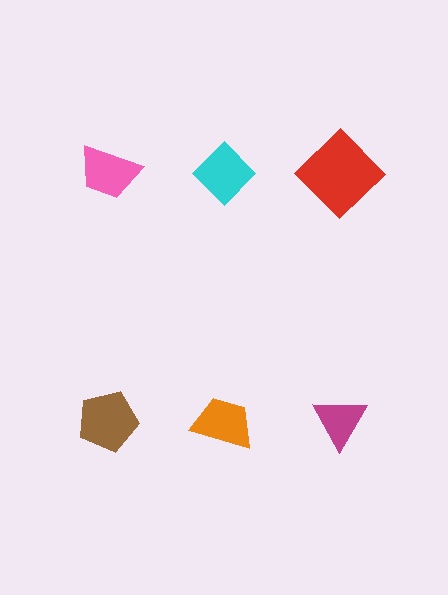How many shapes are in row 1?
3 shapes.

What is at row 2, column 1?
A brown pentagon.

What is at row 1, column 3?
A red diamond.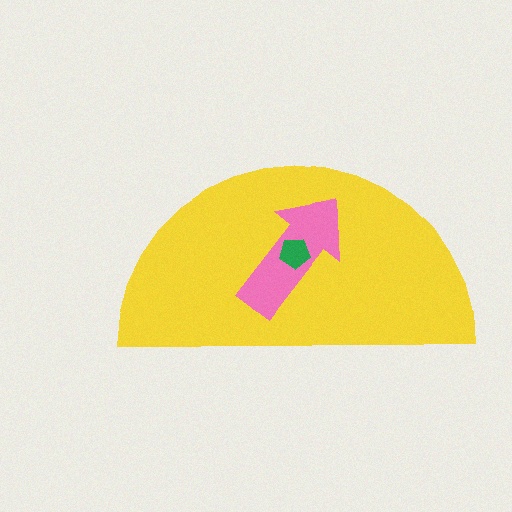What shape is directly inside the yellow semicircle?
The pink arrow.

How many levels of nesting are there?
3.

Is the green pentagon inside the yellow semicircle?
Yes.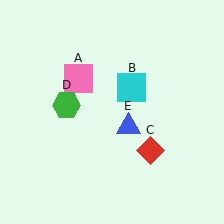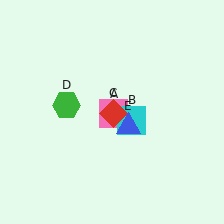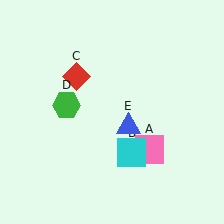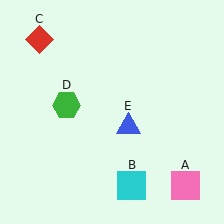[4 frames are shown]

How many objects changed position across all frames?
3 objects changed position: pink square (object A), cyan square (object B), red diamond (object C).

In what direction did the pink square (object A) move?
The pink square (object A) moved down and to the right.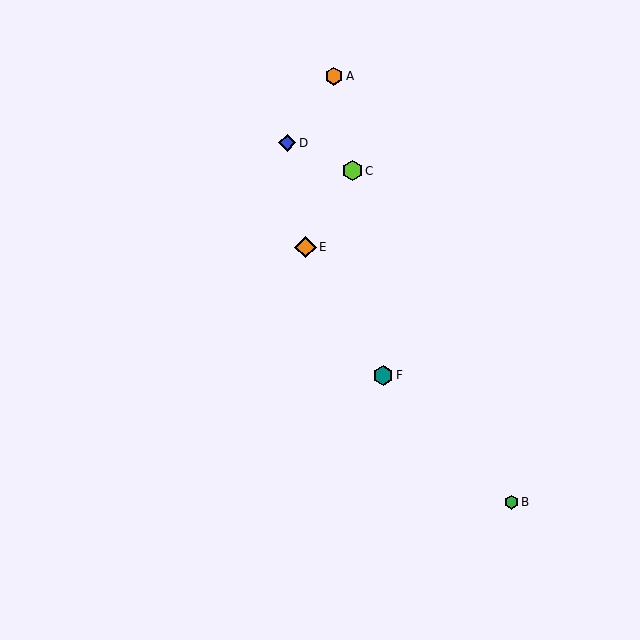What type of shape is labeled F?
Shape F is a teal hexagon.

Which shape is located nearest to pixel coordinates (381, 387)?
The teal hexagon (labeled F) at (383, 375) is nearest to that location.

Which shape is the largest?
The orange diamond (labeled E) is the largest.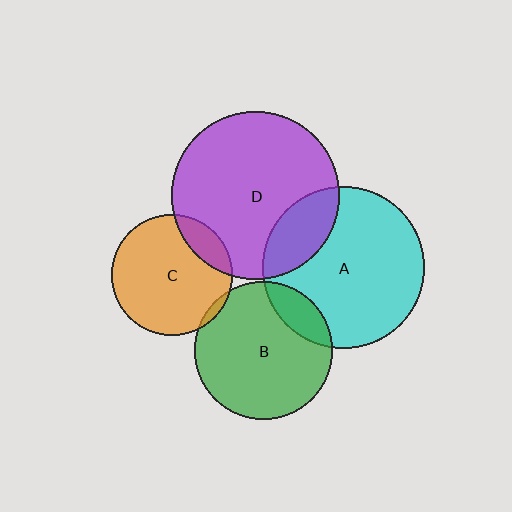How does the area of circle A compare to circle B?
Approximately 1.4 times.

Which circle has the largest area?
Circle D (purple).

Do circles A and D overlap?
Yes.